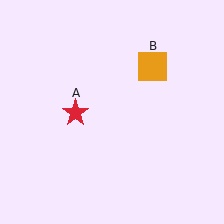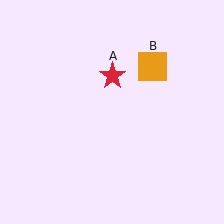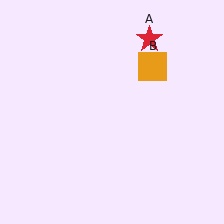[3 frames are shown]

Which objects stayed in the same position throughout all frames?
Orange square (object B) remained stationary.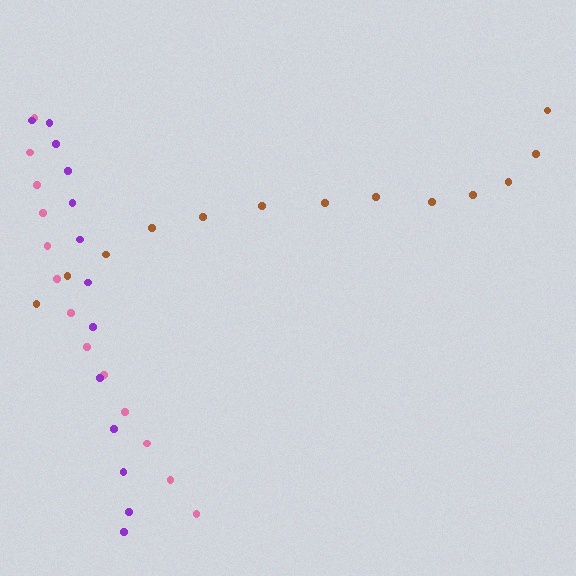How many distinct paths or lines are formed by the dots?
There are 3 distinct paths.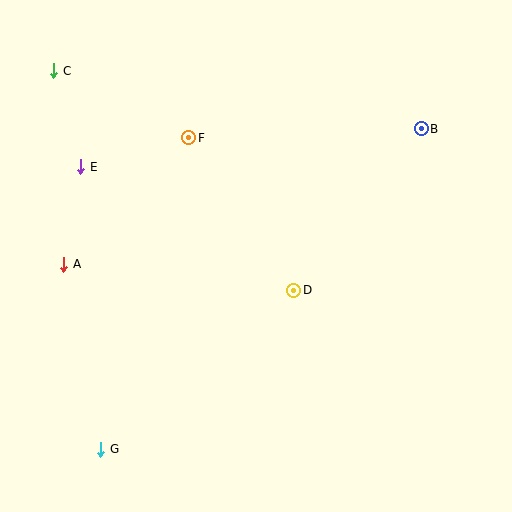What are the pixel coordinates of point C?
Point C is at (54, 71).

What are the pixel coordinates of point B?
Point B is at (421, 129).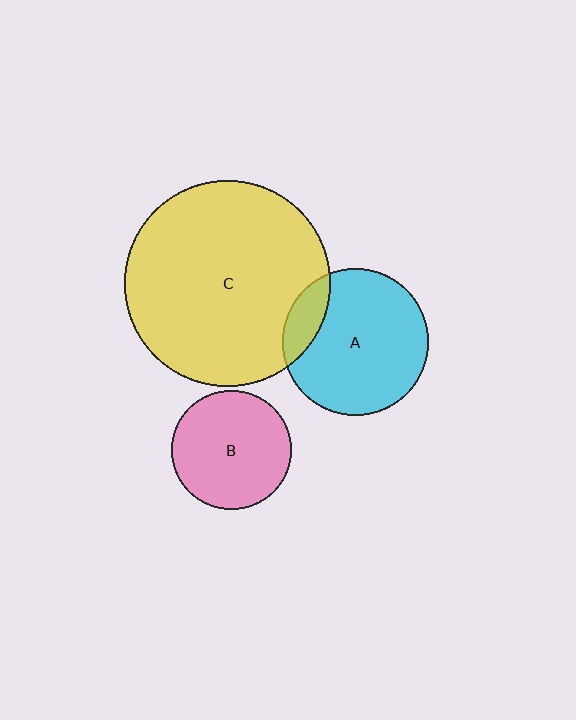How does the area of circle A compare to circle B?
Approximately 1.5 times.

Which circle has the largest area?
Circle C (yellow).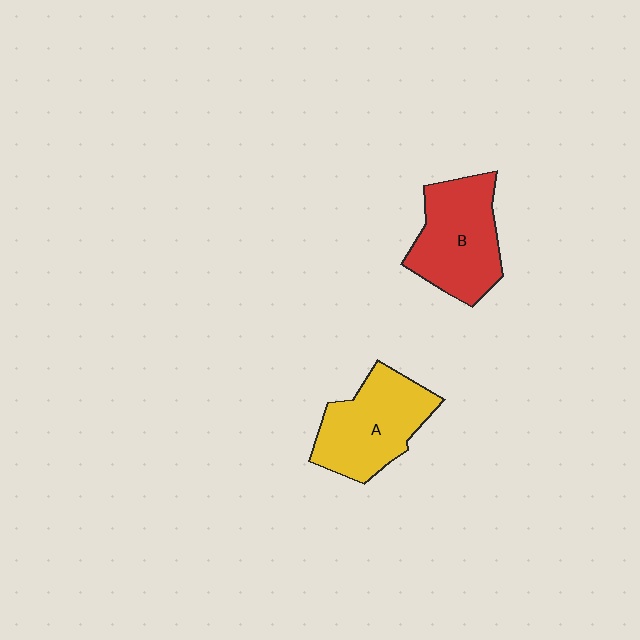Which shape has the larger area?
Shape B (red).